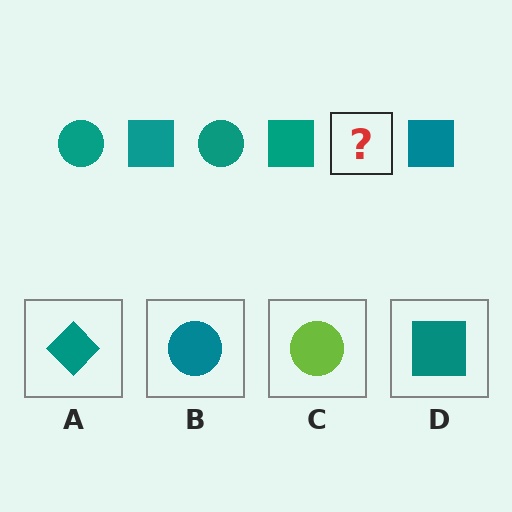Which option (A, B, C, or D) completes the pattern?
B.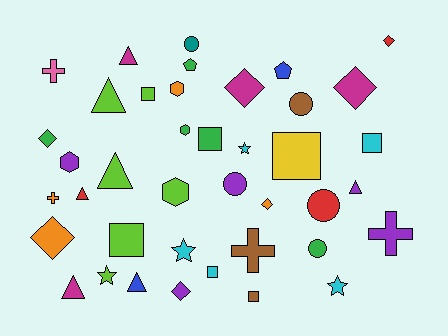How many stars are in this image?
There are 4 stars.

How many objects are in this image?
There are 40 objects.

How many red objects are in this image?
There are 3 red objects.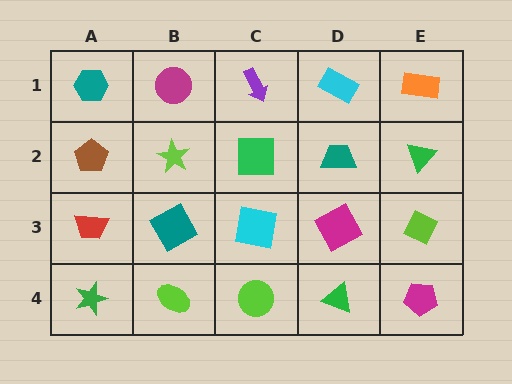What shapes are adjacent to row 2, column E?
An orange rectangle (row 1, column E), a lime diamond (row 3, column E), a teal trapezoid (row 2, column D).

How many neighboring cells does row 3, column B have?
4.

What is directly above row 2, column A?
A teal hexagon.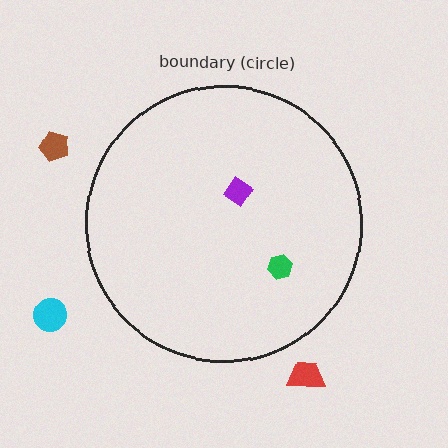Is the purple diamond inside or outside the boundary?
Inside.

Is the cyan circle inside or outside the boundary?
Outside.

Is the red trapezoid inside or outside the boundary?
Outside.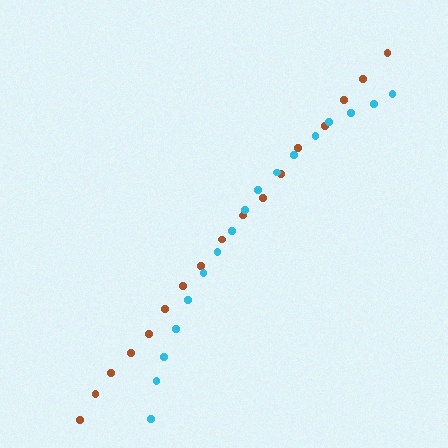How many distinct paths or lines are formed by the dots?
There are 2 distinct paths.